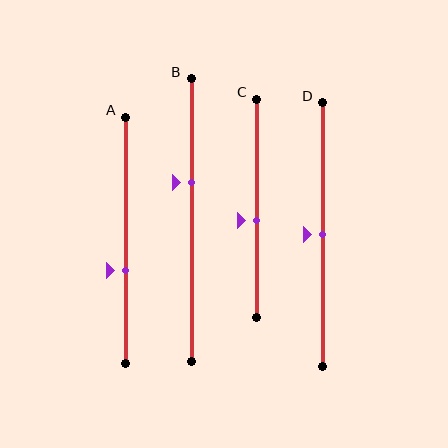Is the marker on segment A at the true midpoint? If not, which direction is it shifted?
No, the marker on segment A is shifted downward by about 12% of the segment length.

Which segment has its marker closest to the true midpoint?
Segment D has its marker closest to the true midpoint.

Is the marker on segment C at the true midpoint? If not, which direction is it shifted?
No, the marker on segment C is shifted downward by about 5% of the segment length.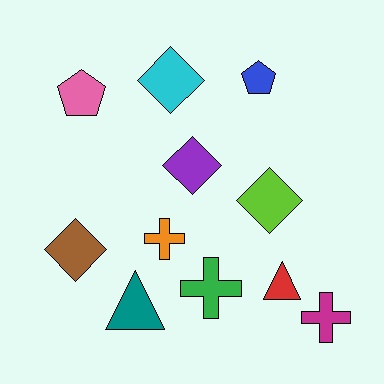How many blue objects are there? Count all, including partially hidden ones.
There is 1 blue object.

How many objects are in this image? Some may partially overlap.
There are 11 objects.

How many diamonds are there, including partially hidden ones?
There are 4 diamonds.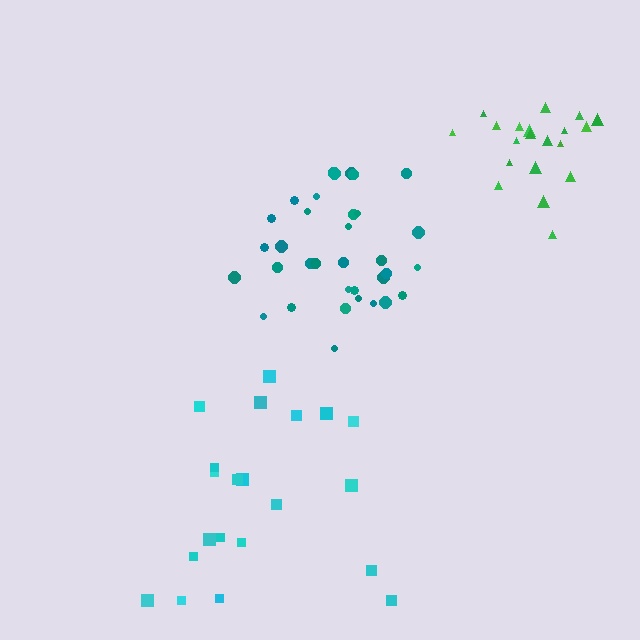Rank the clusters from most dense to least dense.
green, teal, cyan.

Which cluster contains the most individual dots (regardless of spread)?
Teal (34).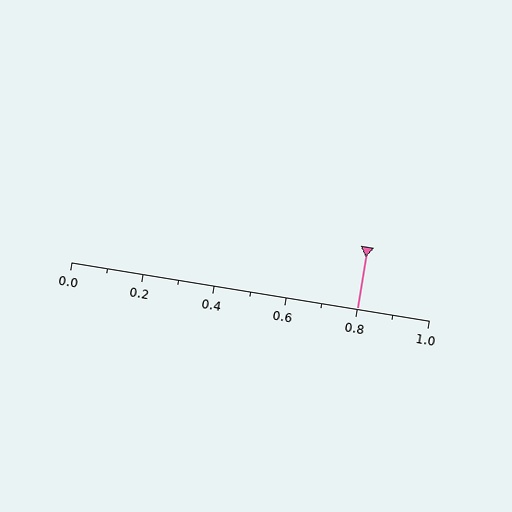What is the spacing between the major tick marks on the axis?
The major ticks are spaced 0.2 apart.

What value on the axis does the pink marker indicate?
The marker indicates approximately 0.8.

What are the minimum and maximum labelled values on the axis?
The axis runs from 0.0 to 1.0.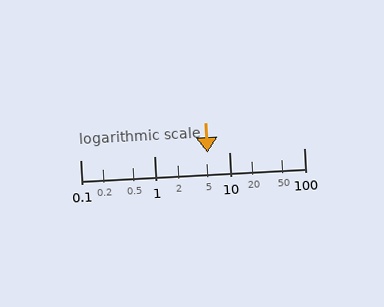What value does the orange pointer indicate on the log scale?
The pointer indicates approximately 5.1.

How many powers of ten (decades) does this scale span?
The scale spans 3 decades, from 0.1 to 100.